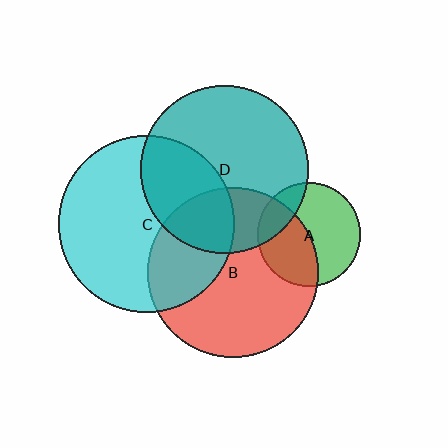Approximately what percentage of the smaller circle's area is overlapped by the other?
Approximately 35%.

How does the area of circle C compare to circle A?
Approximately 2.9 times.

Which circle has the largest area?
Circle C (cyan).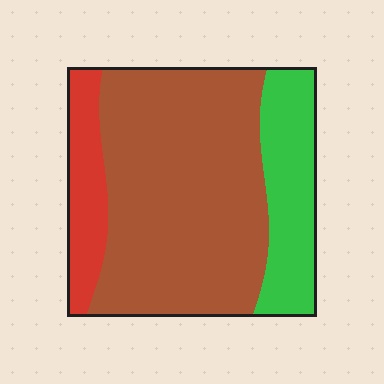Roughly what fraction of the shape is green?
Green takes up about one fifth (1/5) of the shape.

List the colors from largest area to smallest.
From largest to smallest: brown, green, red.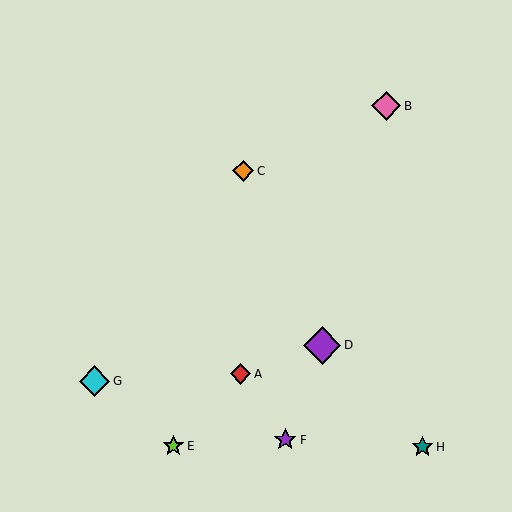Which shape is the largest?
The purple diamond (labeled D) is the largest.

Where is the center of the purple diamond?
The center of the purple diamond is at (322, 345).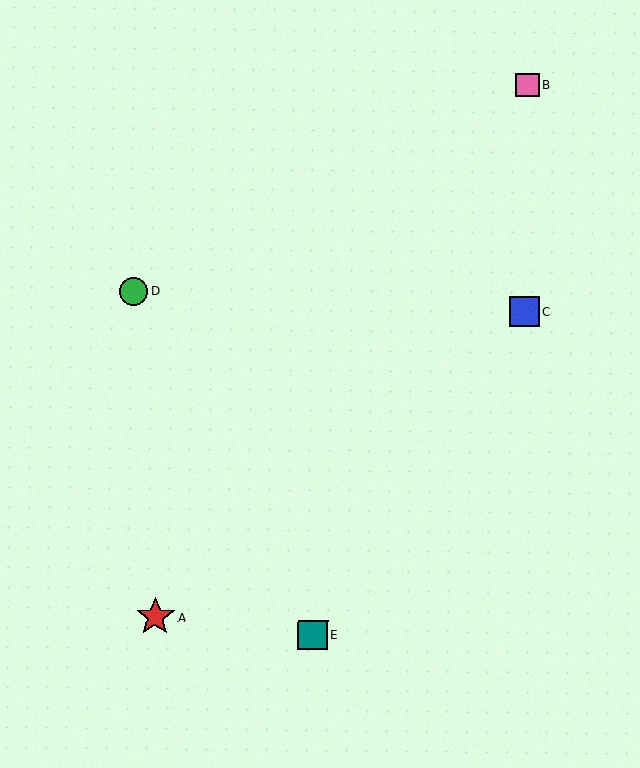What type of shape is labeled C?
Shape C is a blue square.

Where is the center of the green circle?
The center of the green circle is at (134, 291).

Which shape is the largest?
The red star (labeled A) is the largest.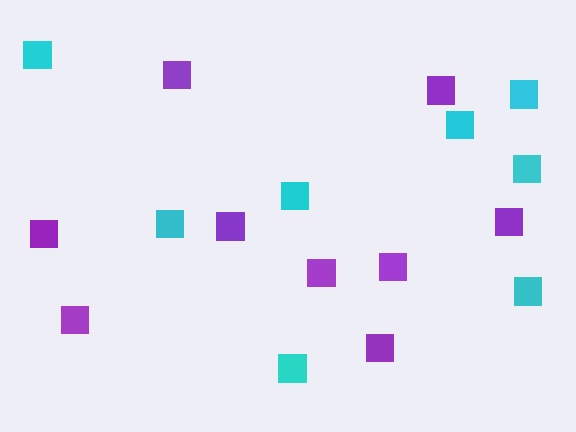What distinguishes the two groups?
There are 2 groups: one group of purple squares (9) and one group of cyan squares (8).